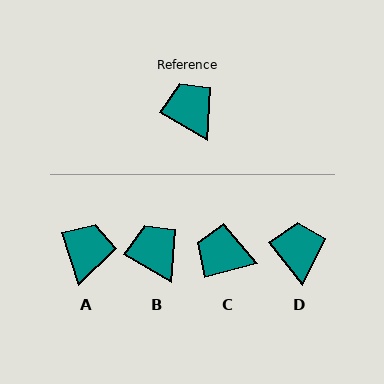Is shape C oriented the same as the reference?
No, it is off by about 46 degrees.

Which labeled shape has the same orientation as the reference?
B.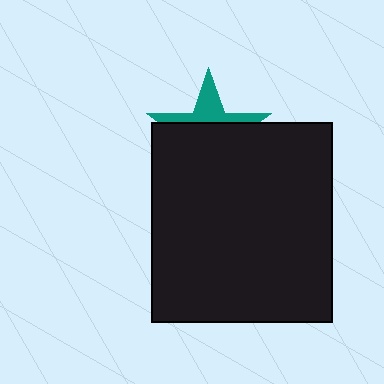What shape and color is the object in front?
The object in front is a black rectangle.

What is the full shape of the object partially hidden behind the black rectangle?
The partially hidden object is a teal star.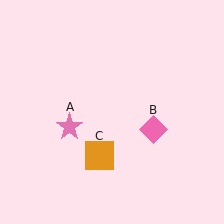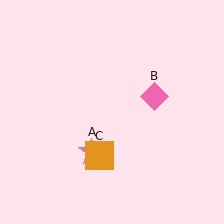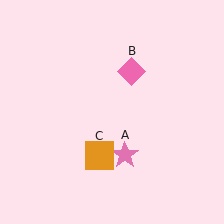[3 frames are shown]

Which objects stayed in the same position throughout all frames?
Orange square (object C) remained stationary.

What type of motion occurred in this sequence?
The pink star (object A), pink diamond (object B) rotated counterclockwise around the center of the scene.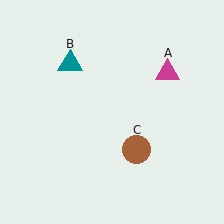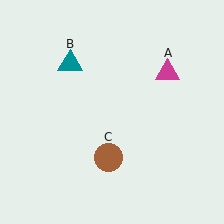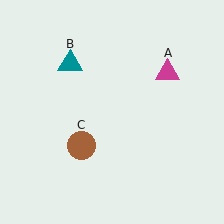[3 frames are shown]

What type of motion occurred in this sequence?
The brown circle (object C) rotated clockwise around the center of the scene.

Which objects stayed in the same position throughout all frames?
Magenta triangle (object A) and teal triangle (object B) remained stationary.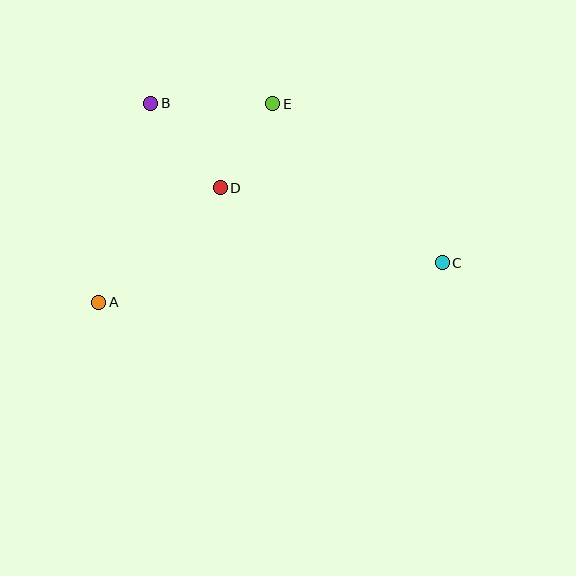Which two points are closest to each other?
Points D and E are closest to each other.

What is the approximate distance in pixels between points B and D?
The distance between B and D is approximately 109 pixels.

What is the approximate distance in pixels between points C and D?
The distance between C and D is approximately 234 pixels.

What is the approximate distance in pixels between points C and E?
The distance between C and E is approximately 233 pixels.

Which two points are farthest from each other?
Points A and C are farthest from each other.